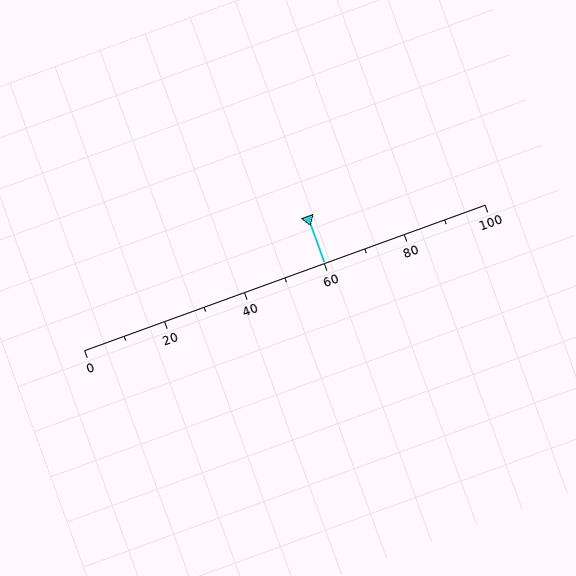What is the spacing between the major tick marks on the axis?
The major ticks are spaced 20 apart.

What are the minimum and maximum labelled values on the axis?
The axis runs from 0 to 100.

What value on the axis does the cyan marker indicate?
The marker indicates approximately 60.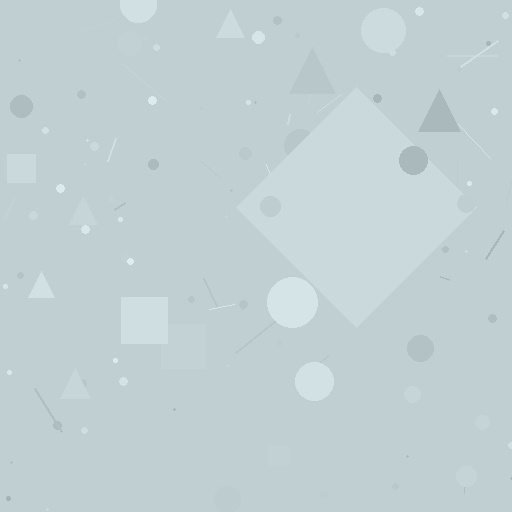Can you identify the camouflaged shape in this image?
The camouflaged shape is a diamond.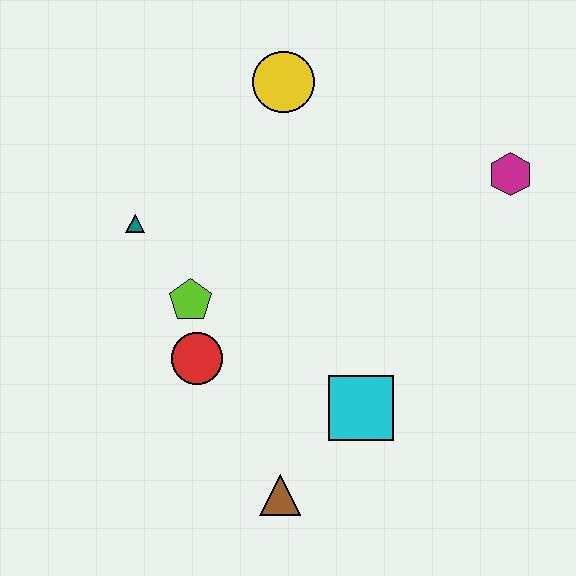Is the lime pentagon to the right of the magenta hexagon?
No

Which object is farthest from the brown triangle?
The yellow circle is farthest from the brown triangle.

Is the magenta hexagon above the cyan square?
Yes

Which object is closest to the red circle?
The lime pentagon is closest to the red circle.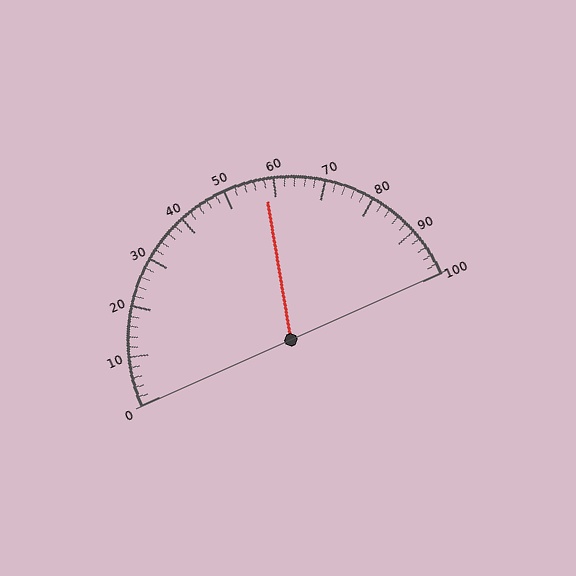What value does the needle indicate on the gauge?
The needle indicates approximately 58.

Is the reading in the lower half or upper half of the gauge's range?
The reading is in the upper half of the range (0 to 100).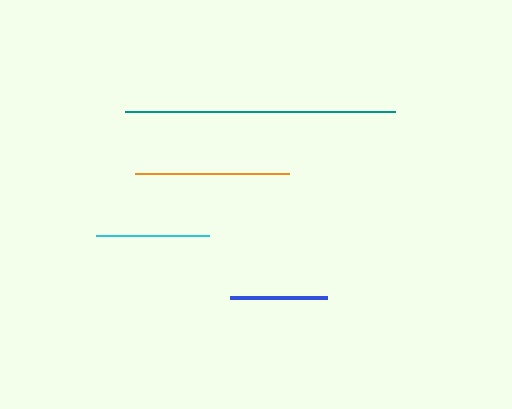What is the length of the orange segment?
The orange segment is approximately 155 pixels long.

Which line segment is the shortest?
The blue line is the shortest at approximately 97 pixels.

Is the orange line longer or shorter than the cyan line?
The orange line is longer than the cyan line.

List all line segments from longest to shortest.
From longest to shortest: teal, orange, cyan, blue.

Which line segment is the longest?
The teal line is the longest at approximately 270 pixels.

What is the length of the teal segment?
The teal segment is approximately 270 pixels long.